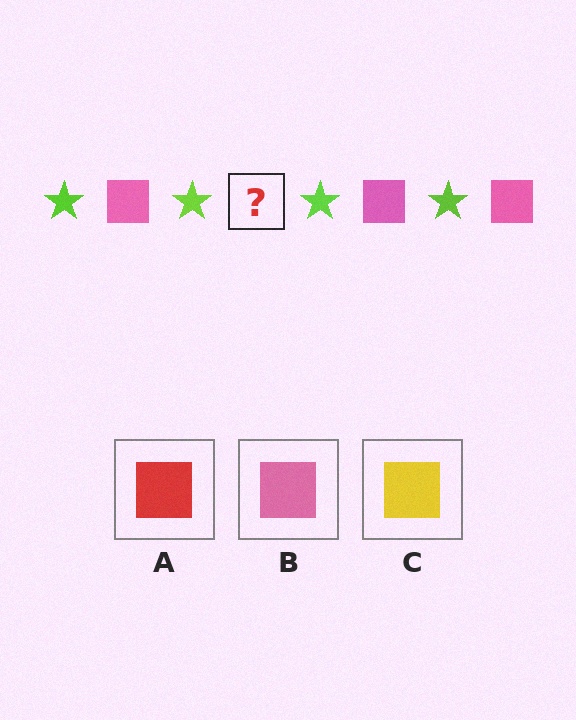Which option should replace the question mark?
Option B.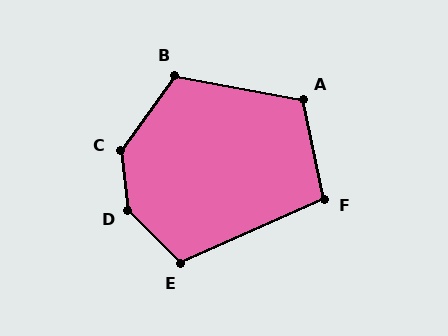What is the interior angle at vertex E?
Approximately 111 degrees (obtuse).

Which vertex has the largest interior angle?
D, at approximately 142 degrees.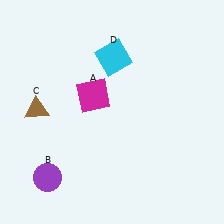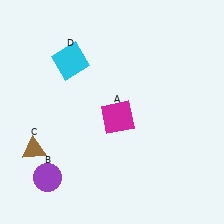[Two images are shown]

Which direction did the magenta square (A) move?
The magenta square (A) moved right.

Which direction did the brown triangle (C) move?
The brown triangle (C) moved down.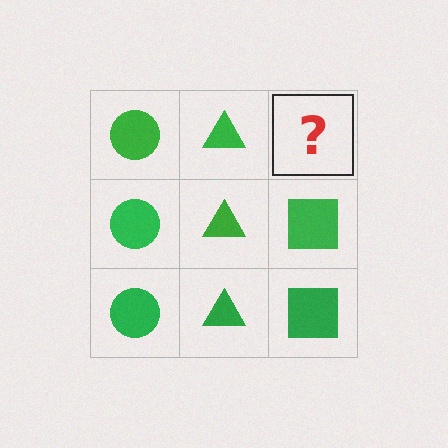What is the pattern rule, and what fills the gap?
The rule is that each column has a consistent shape. The gap should be filled with a green square.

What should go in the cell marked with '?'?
The missing cell should contain a green square.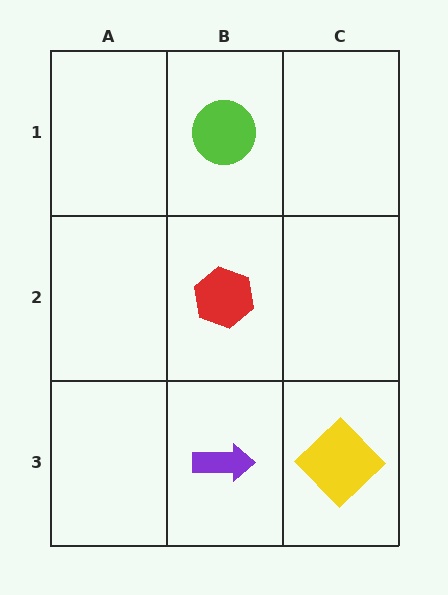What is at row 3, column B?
A purple arrow.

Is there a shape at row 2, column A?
No, that cell is empty.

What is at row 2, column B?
A red hexagon.